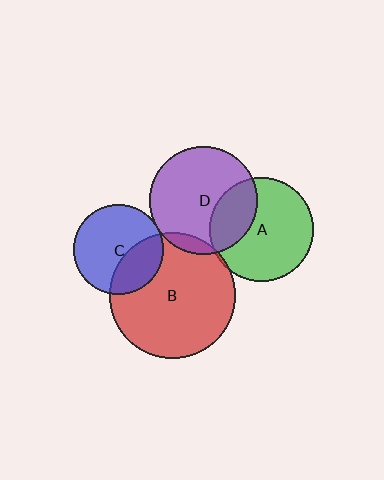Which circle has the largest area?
Circle B (red).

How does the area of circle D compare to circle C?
Approximately 1.4 times.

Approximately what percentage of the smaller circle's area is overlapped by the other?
Approximately 5%.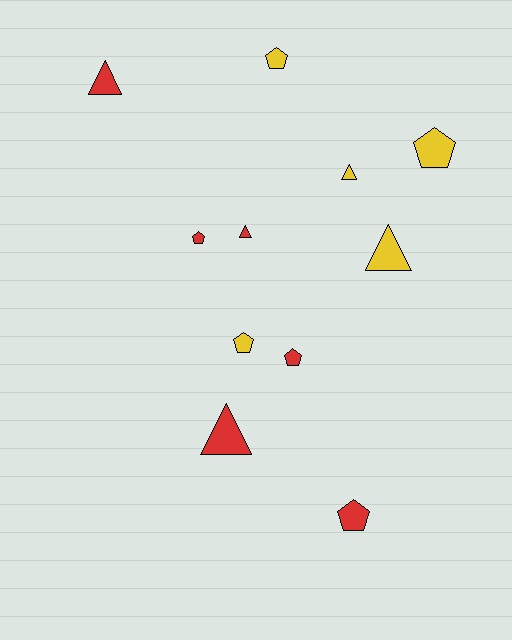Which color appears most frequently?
Red, with 6 objects.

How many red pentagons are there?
There are 3 red pentagons.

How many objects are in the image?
There are 11 objects.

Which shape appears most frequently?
Pentagon, with 6 objects.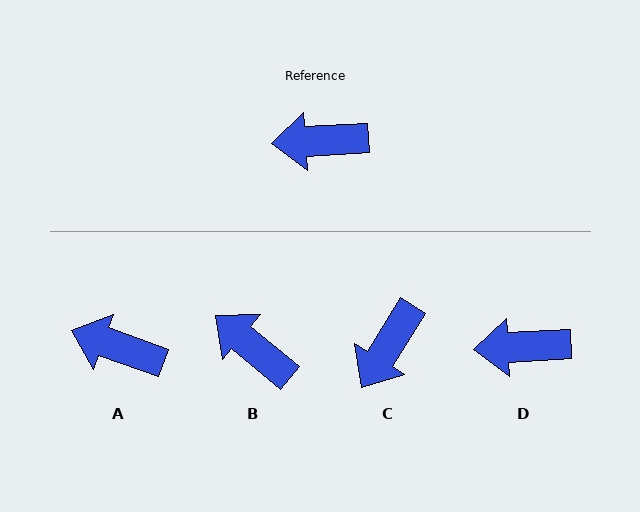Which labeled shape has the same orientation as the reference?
D.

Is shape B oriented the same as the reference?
No, it is off by about 44 degrees.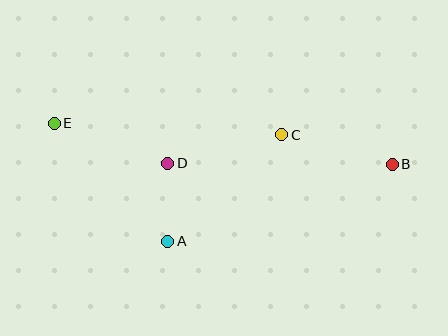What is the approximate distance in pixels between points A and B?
The distance between A and B is approximately 237 pixels.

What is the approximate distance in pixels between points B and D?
The distance between B and D is approximately 224 pixels.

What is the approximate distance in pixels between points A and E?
The distance between A and E is approximately 164 pixels.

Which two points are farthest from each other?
Points B and E are farthest from each other.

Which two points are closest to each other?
Points A and D are closest to each other.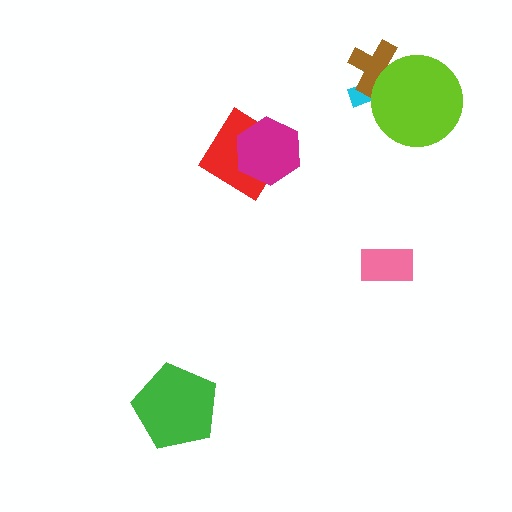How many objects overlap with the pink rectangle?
0 objects overlap with the pink rectangle.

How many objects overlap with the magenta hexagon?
1 object overlaps with the magenta hexagon.